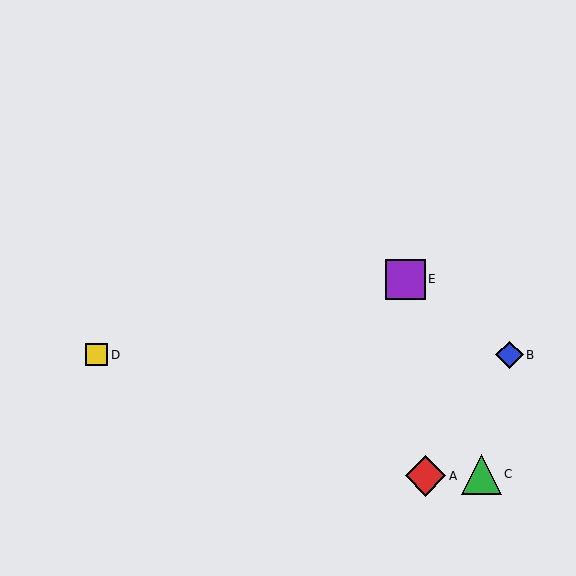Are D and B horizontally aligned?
Yes, both are at y≈355.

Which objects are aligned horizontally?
Objects B, D are aligned horizontally.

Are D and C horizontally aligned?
No, D is at y≈355 and C is at y≈474.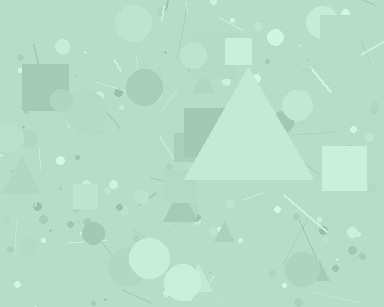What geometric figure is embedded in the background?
A triangle is embedded in the background.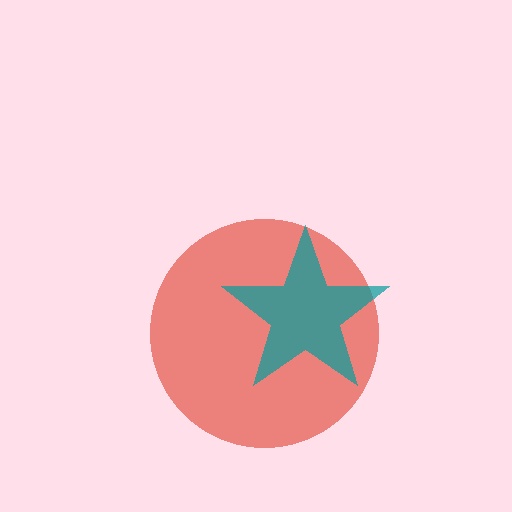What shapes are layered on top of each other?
The layered shapes are: a red circle, a teal star.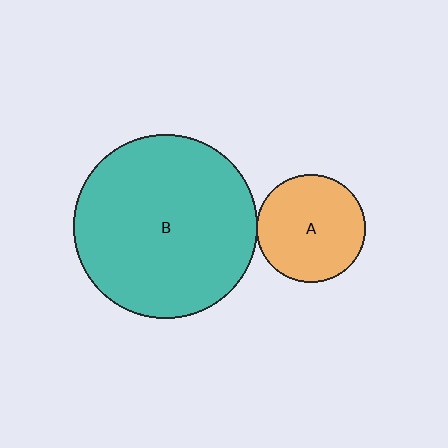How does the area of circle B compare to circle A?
Approximately 2.9 times.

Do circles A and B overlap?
Yes.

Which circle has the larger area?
Circle B (teal).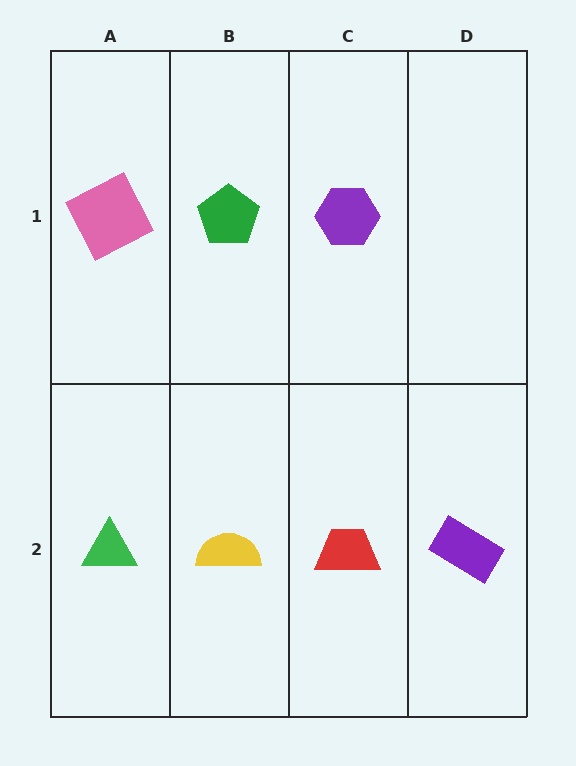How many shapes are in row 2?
4 shapes.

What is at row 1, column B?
A green pentagon.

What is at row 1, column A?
A pink square.